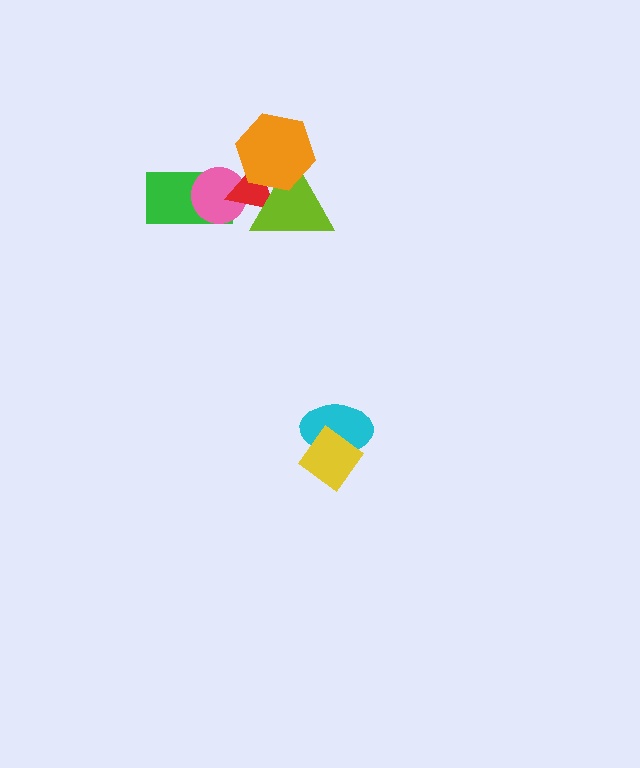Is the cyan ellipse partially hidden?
Yes, it is partially covered by another shape.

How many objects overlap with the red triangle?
4 objects overlap with the red triangle.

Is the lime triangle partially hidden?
Yes, it is partially covered by another shape.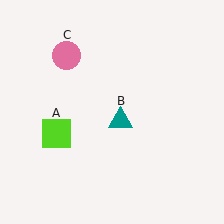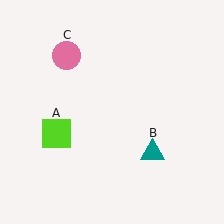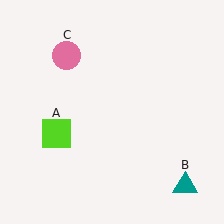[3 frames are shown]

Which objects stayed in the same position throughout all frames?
Lime square (object A) and pink circle (object C) remained stationary.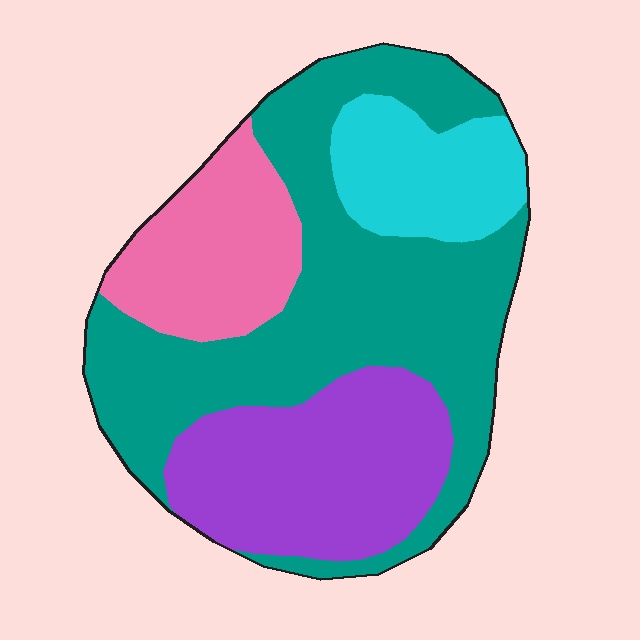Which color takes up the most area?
Teal, at roughly 45%.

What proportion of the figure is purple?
Purple takes up about one quarter (1/4) of the figure.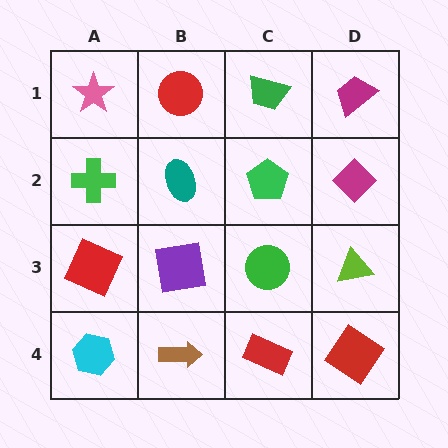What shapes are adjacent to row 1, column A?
A green cross (row 2, column A), a red circle (row 1, column B).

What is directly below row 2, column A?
A red square.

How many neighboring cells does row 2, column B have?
4.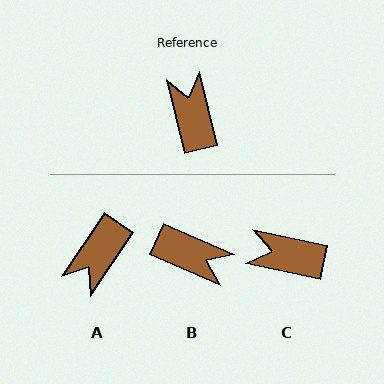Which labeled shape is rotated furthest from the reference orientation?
A, about 132 degrees away.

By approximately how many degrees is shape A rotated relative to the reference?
Approximately 132 degrees counter-clockwise.